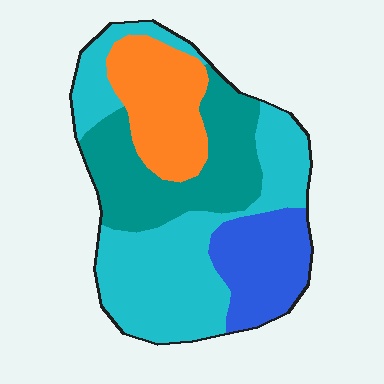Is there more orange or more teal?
Teal.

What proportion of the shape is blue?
Blue covers roughly 15% of the shape.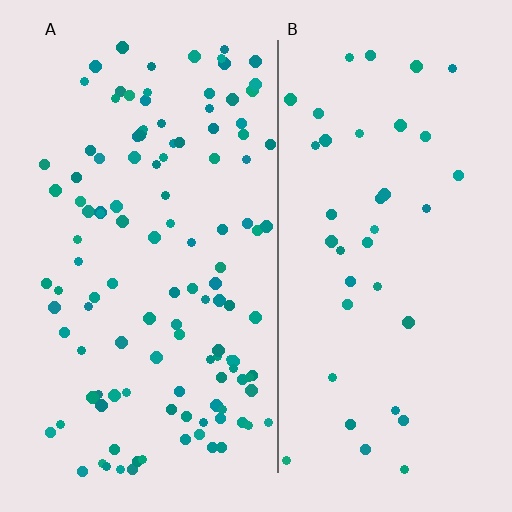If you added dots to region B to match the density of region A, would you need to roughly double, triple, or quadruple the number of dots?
Approximately triple.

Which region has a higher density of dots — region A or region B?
A (the left).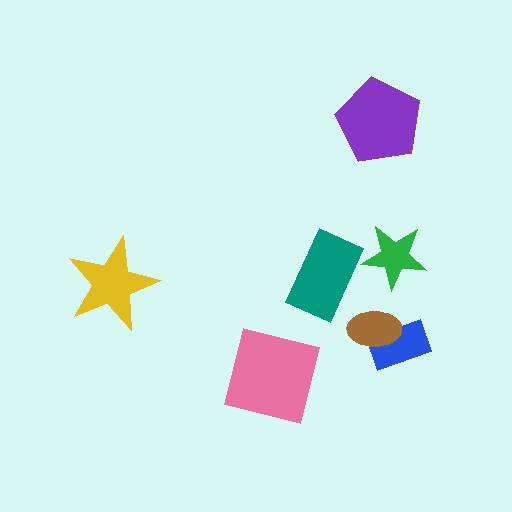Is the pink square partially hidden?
No, no other shape covers it.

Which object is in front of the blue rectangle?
The brown ellipse is in front of the blue rectangle.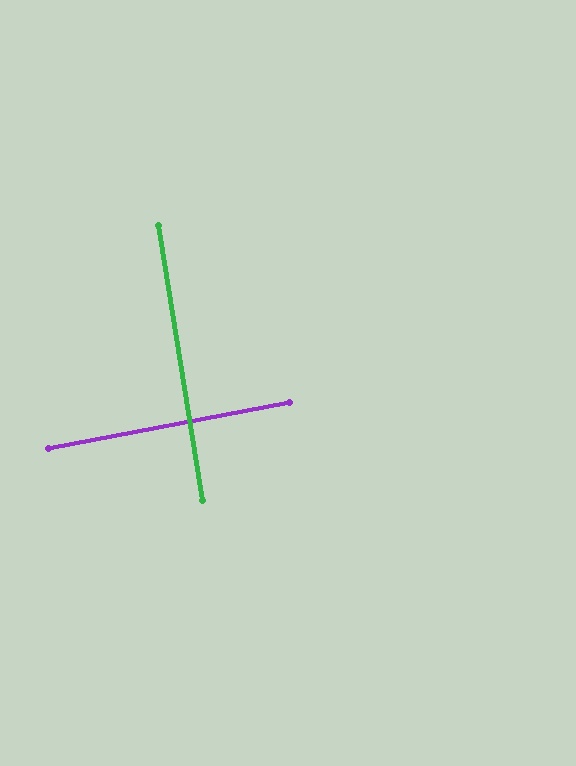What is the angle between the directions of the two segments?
Approximately 88 degrees.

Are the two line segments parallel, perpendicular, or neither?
Perpendicular — they meet at approximately 88°.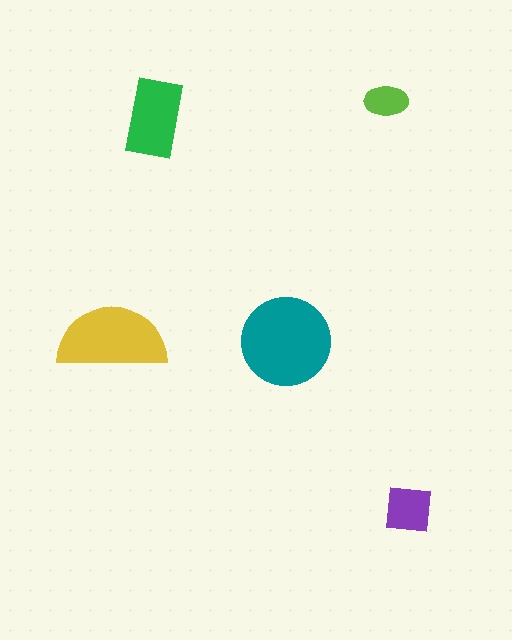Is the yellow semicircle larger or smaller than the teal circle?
Smaller.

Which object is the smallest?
The lime ellipse.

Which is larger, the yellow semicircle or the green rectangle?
The yellow semicircle.